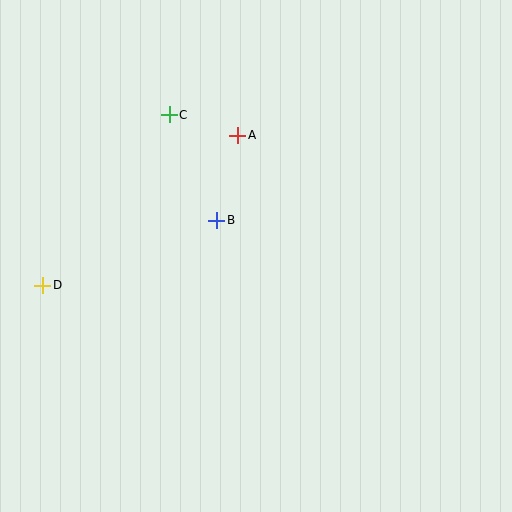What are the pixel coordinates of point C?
Point C is at (169, 115).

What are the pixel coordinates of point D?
Point D is at (43, 285).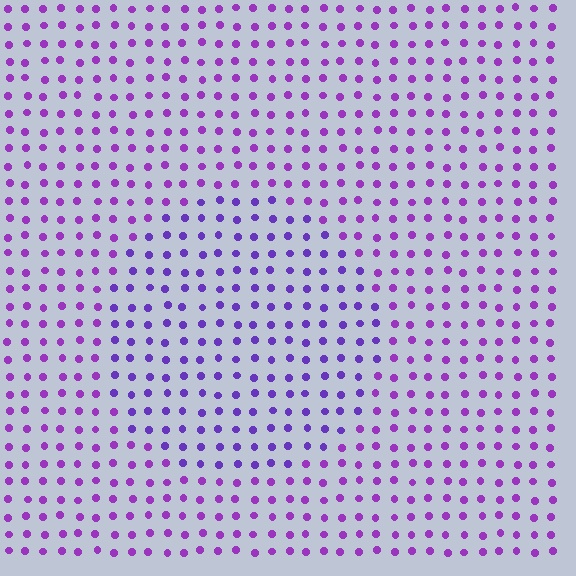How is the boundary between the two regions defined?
The boundary is defined purely by a slight shift in hue (about 23 degrees). Spacing, size, and orientation are identical on both sides.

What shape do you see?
I see a circle.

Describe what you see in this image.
The image is filled with small purple elements in a uniform arrangement. A circle-shaped region is visible where the elements are tinted to a slightly different hue, forming a subtle color boundary.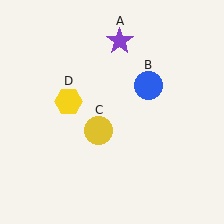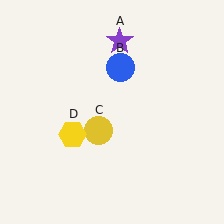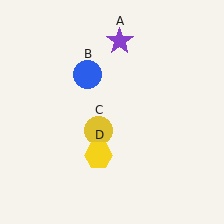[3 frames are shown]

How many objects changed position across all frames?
2 objects changed position: blue circle (object B), yellow hexagon (object D).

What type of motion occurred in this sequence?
The blue circle (object B), yellow hexagon (object D) rotated counterclockwise around the center of the scene.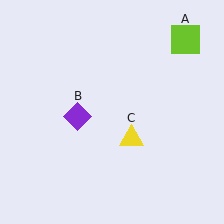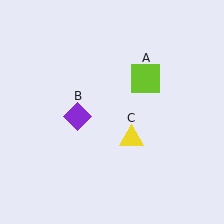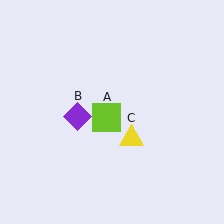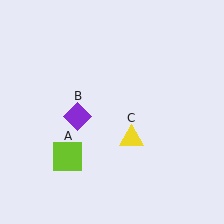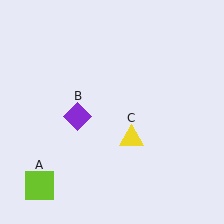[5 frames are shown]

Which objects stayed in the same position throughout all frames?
Purple diamond (object B) and yellow triangle (object C) remained stationary.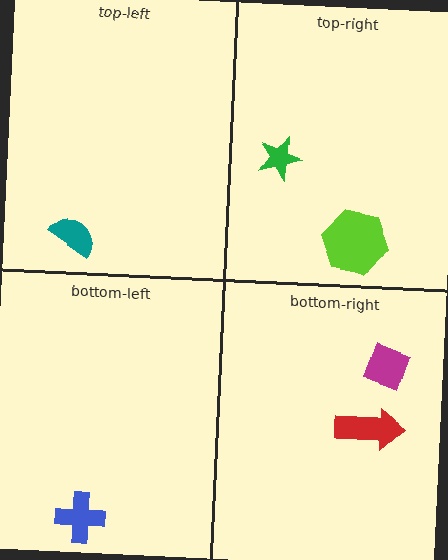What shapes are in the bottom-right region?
The magenta diamond, the red arrow.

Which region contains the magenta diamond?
The bottom-right region.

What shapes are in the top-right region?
The green star, the lime hexagon.